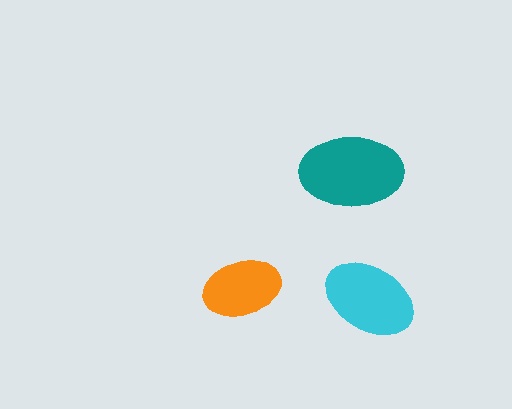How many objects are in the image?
There are 3 objects in the image.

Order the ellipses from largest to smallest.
the teal one, the cyan one, the orange one.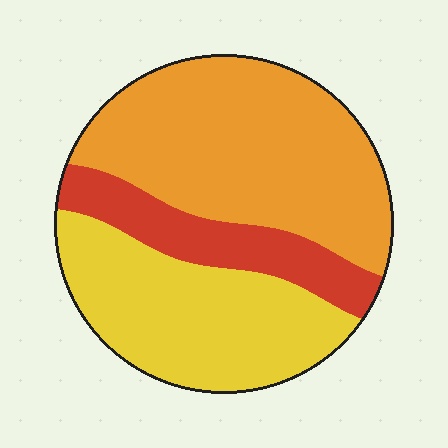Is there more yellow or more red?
Yellow.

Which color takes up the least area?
Red, at roughly 15%.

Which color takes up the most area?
Orange, at roughly 50%.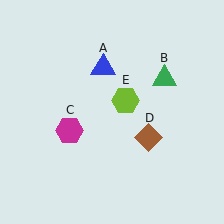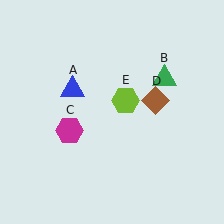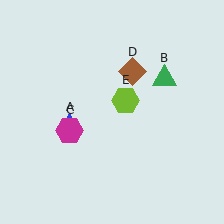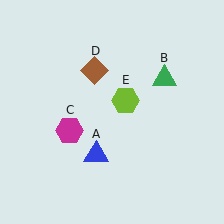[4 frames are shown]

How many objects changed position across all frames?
2 objects changed position: blue triangle (object A), brown diamond (object D).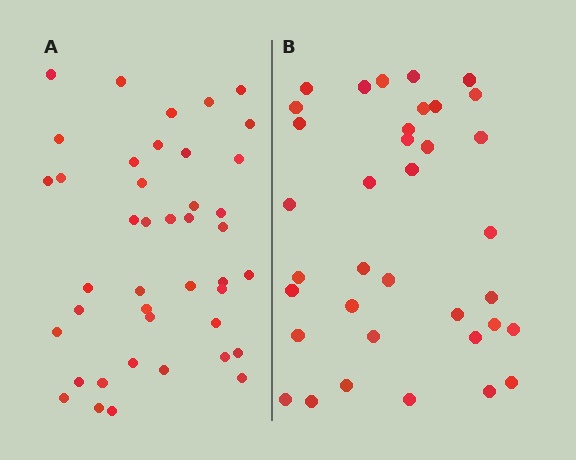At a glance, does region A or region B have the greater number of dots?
Region A (the left region) has more dots.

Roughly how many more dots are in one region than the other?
Region A has about 6 more dots than region B.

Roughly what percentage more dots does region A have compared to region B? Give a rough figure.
About 15% more.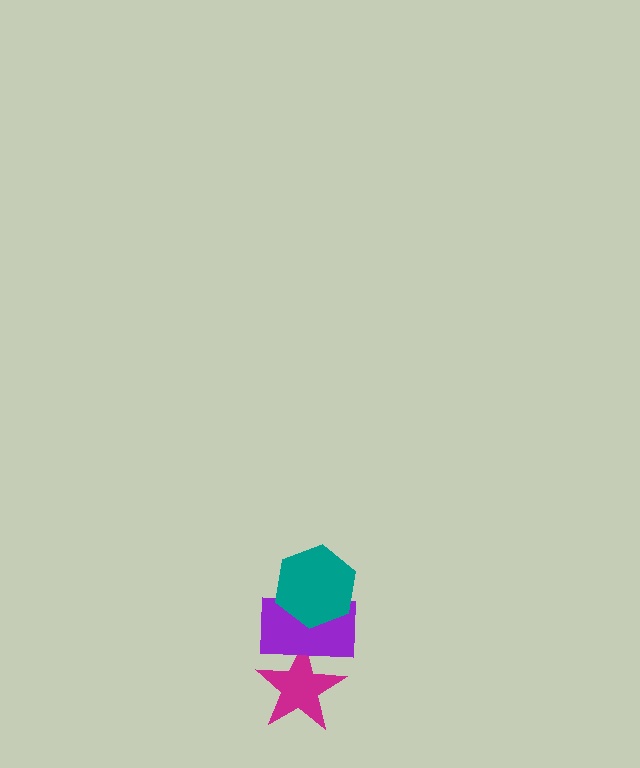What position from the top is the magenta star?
The magenta star is 3rd from the top.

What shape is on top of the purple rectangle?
The teal hexagon is on top of the purple rectangle.